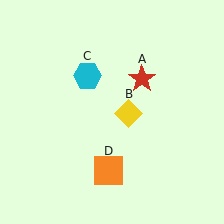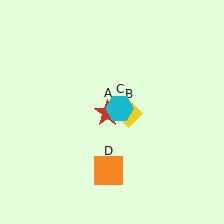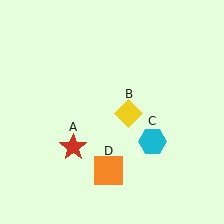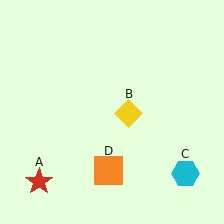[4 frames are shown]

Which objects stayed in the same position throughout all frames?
Yellow diamond (object B) and orange square (object D) remained stationary.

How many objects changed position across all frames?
2 objects changed position: red star (object A), cyan hexagon (object C).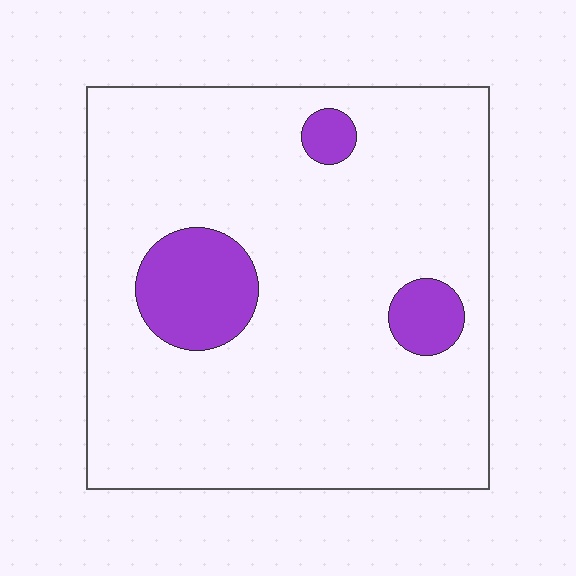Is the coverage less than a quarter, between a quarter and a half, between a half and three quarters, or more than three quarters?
Less than a quarter.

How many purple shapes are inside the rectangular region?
3.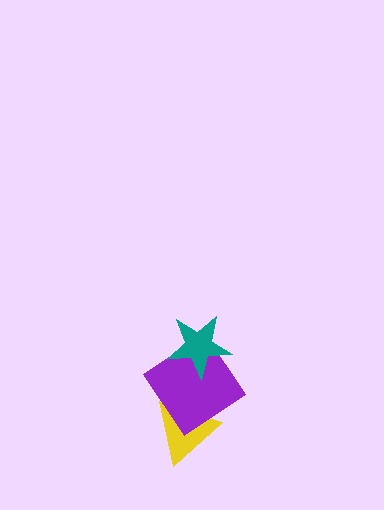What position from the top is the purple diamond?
The purple diamond is 2nd from the top.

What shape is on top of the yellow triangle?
The purple diamond is on top of the yellow triangle.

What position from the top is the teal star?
The teal star is 1st from the top.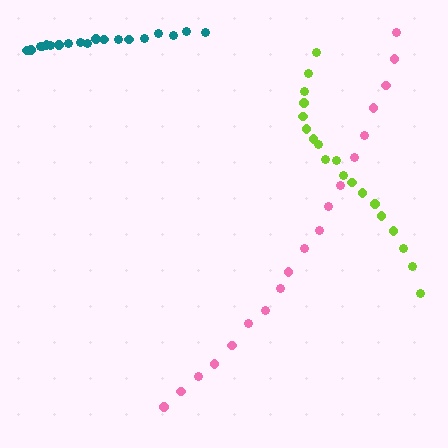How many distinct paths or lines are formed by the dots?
There are 3 distinct paths.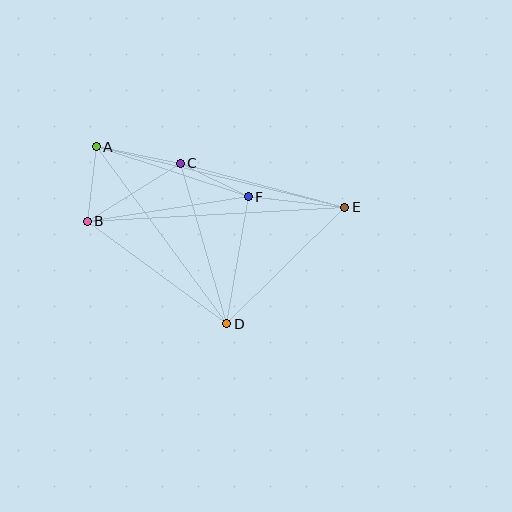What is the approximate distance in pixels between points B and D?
The distance between B and D is approximately 173 pixels.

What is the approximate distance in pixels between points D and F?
The distance between D and F is approximately 128 pixels.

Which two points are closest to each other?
Points A and B are closest to each other.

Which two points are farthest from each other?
Points B and E are farthest from each other.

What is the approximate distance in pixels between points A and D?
The distance between A and D is approximately 220 pixels.